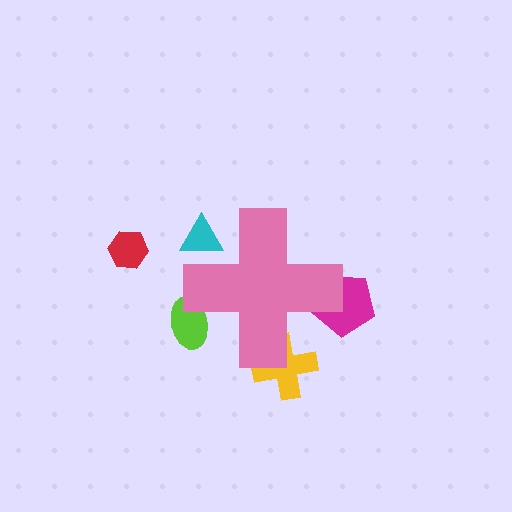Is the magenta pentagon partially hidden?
Yes, the magenta pentagon is partially hidden behind the pink cross.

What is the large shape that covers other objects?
A pink cross.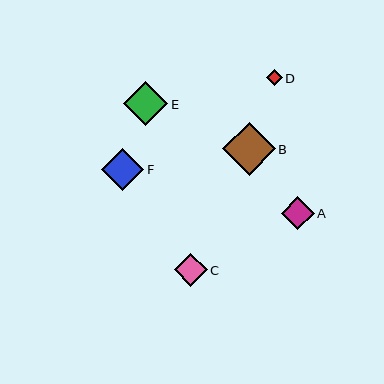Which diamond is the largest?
Diamond B is the largest with a size of approximately 52 pixels.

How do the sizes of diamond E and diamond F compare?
Diamond E and diamond F are approximately the same size.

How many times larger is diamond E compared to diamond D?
Diamond E is approximately 2.9 times the size of diamond D.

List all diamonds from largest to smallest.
From largest to smallest: B, E, F, C, A, D.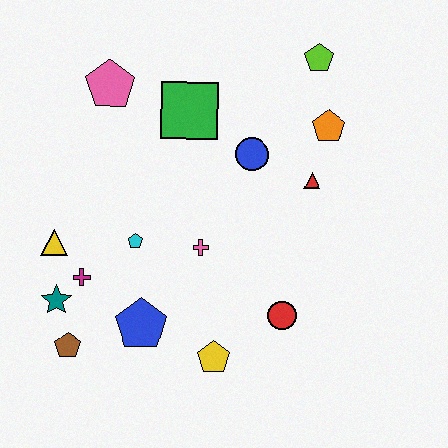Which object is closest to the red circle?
The yellow pentagon is closest to the red circle.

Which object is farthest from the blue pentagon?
The lime pentagon is farthest from the blue pentagon.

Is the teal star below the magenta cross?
Yes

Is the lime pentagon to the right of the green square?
Yes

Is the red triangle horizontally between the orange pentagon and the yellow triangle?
Yes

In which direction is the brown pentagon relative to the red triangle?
The brown pentagon is to the left of the red triangle.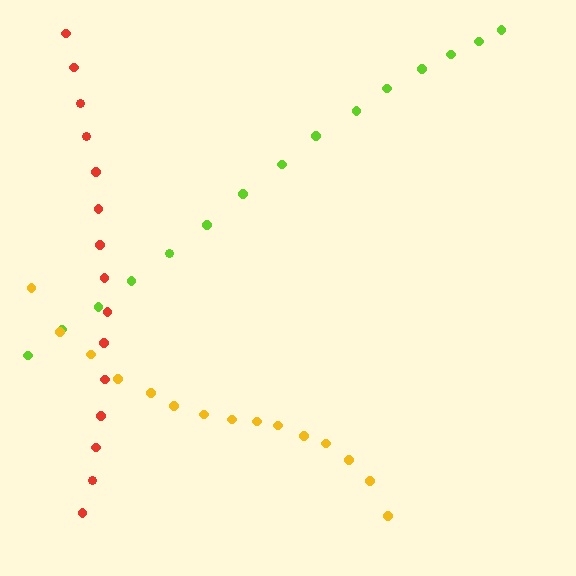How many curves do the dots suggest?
There are 3 distinct paths.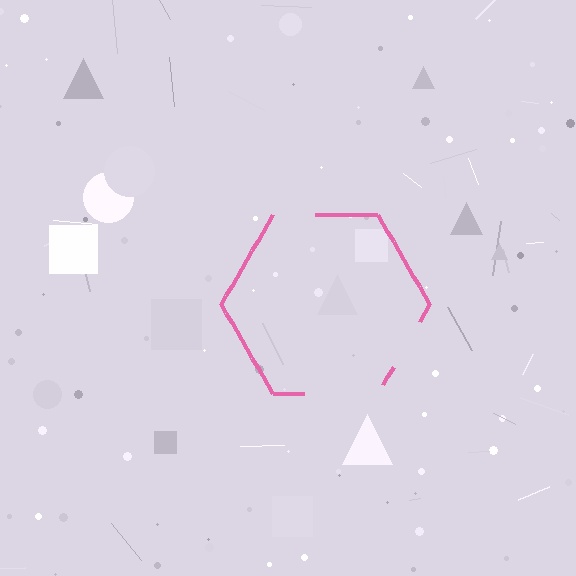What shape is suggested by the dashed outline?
The dashed outline suggests a hexagon.